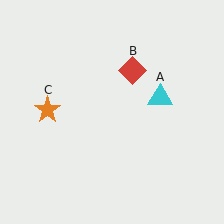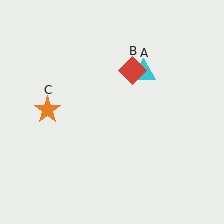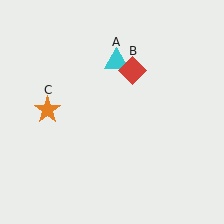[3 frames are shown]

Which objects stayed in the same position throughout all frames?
Red diamond (object B) and orange star (object C) remained stationary.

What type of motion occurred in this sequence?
The cyan triangle (object A) rotated counterclockwise around the center of the scene.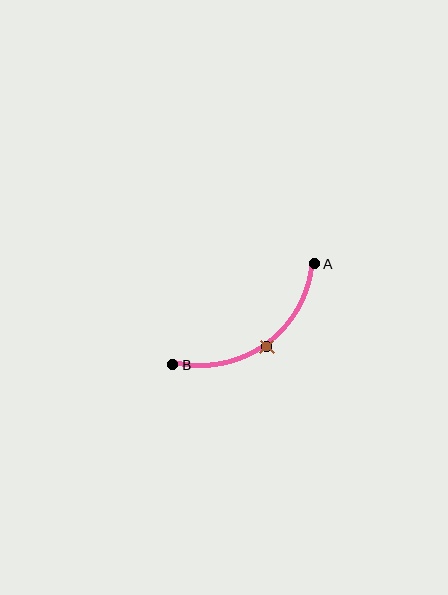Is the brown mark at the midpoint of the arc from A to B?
Yes. The brown mark lies on the arc at equal arc-length from both A and B — it is the arc midpoint.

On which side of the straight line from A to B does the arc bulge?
The arc bulges below and to the right of the straight line connecting A and B.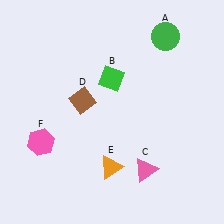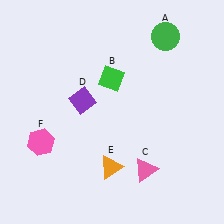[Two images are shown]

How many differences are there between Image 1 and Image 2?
There is 1 difference between the two images.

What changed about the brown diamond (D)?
In Image 1, D is brown. In Image 2, it changed to purple.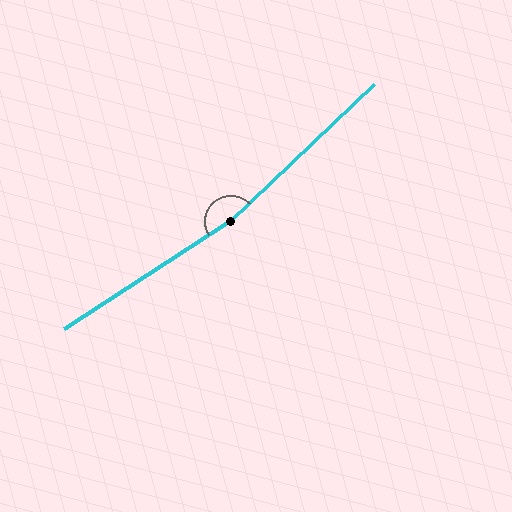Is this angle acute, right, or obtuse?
It is obtuse.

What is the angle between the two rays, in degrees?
Approximately 169 degrees.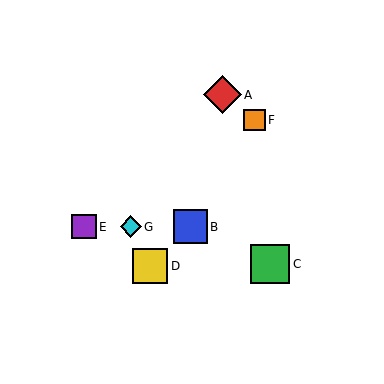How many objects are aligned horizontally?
3 objects (B, E, G) are aligned horizontally.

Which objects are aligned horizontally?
Objects B, E, G are aligned horizontally.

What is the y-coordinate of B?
Object B is at y≈227.